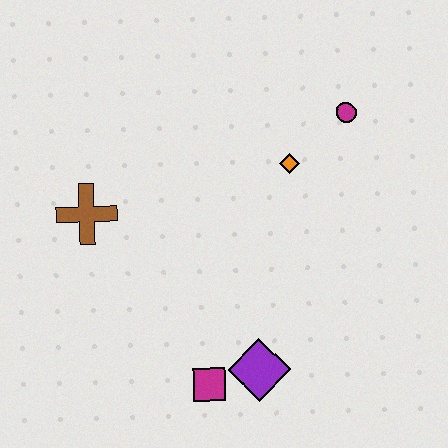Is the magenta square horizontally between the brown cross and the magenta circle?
Yes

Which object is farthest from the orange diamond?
The magenta square is farthest from the orange diamond.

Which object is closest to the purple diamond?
The magenta square is closest to the purple diamond.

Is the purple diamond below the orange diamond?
Yes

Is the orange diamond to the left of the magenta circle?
Yes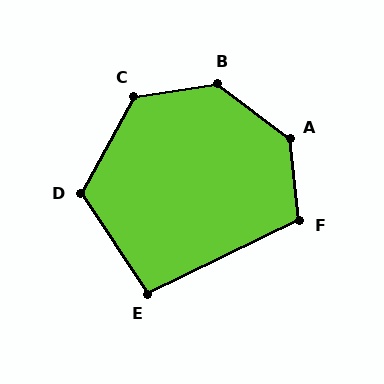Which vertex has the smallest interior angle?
E, at approximately 98 degrees.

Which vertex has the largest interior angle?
A, at approximately 134 degrees.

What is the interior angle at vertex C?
Approximately 128 degrees (obtuse).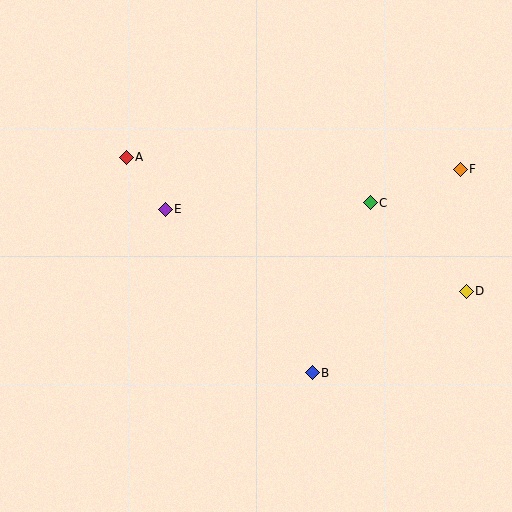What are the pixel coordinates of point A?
Point A is at (126, 157).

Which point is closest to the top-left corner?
Point A is closest to the top-left corner.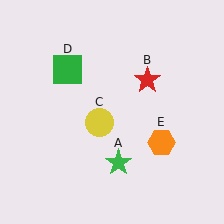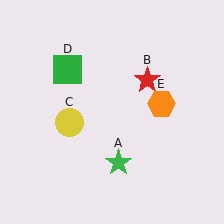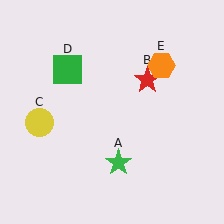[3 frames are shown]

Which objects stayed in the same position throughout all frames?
Green star (object A) and red star (object B) and green square (object D) remained stationary.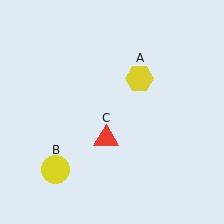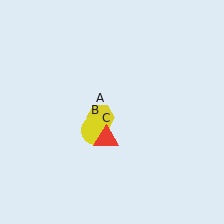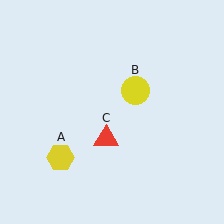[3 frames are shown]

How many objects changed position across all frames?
2 objects changed position: yellow hexagon (object A), yellow circle (object B).